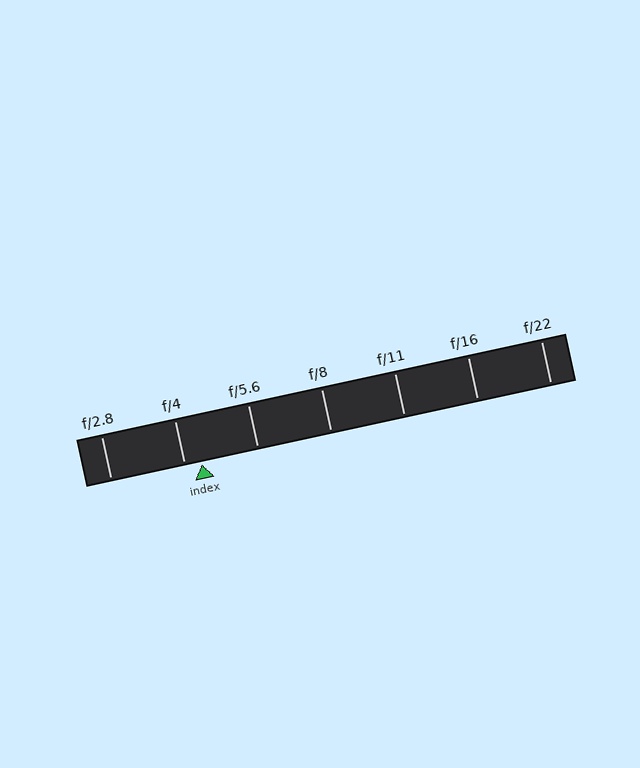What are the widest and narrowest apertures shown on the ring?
The widest aperture shown is f/2.8 and the narrowest is f/22.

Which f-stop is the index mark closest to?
The index mark is closest to f/4.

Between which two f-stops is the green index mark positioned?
The index mark is between f/4 and f/5.6.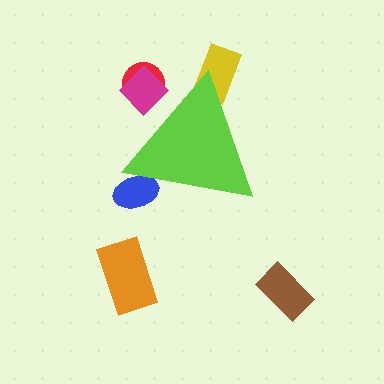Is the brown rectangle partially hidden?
No, the brown rectangle is fully visible.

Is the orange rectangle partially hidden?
No, the orange rectangle is fully visible.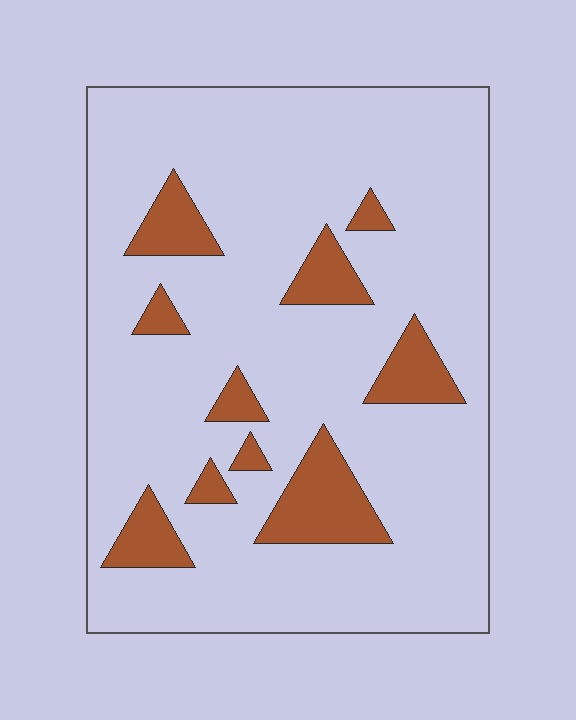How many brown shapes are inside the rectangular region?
10.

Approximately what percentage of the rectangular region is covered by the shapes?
Approximately 15%.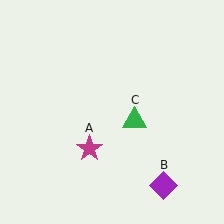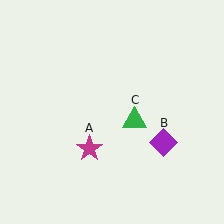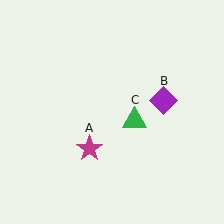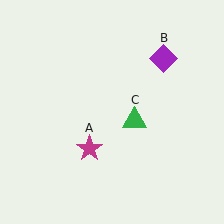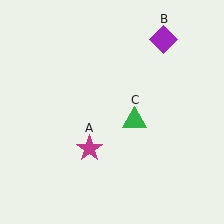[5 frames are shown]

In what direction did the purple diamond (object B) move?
The purple diamond (object B) moved up.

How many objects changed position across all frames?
1 object changed position: purple diamond (object B).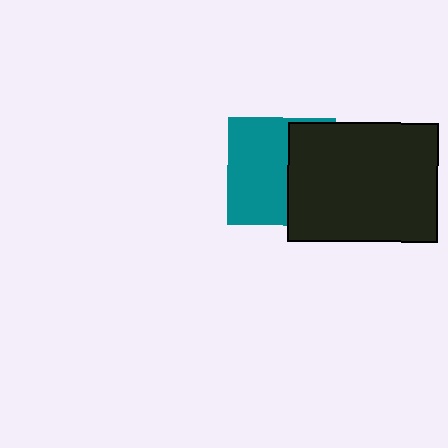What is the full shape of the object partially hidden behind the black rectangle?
The partially hidden object is a teal square.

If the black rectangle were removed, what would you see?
You would see the complete teal square.